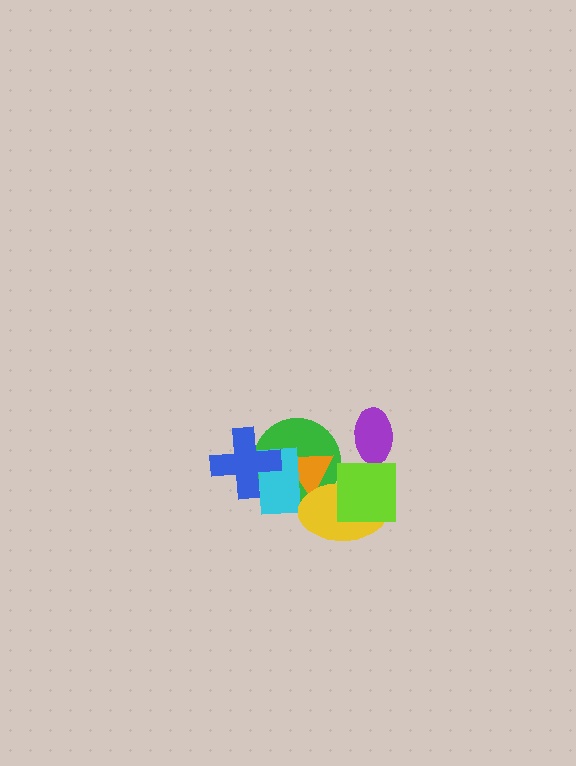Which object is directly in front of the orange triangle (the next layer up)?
The cyan rectangle is directly in front of the orange triangle.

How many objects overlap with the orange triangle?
3 objects overlap with the orange triangle.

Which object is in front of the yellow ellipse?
The lime square is in front of the yellow ellipse.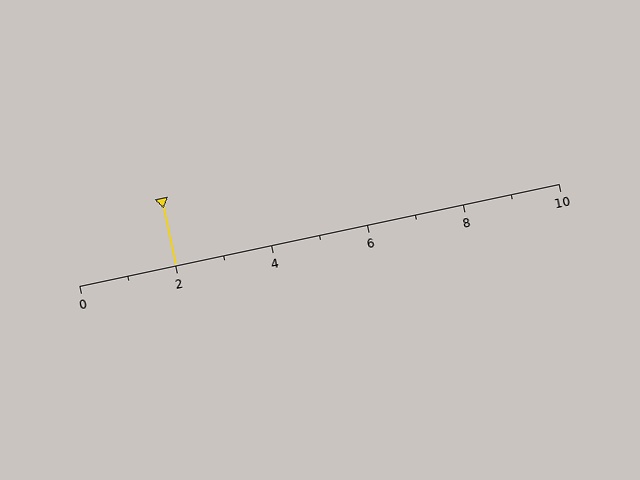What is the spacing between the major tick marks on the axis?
The major ticks are spaced 2 apart.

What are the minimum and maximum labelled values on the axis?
The axis runs from 0 to 10.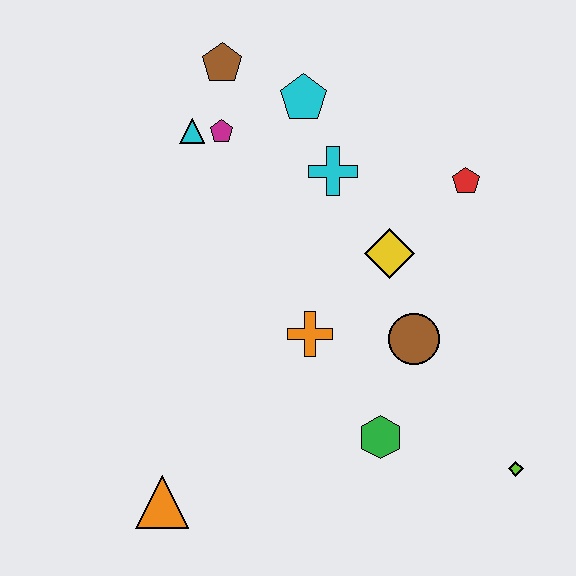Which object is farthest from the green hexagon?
The brown pentagon is farthest from the green hexagon.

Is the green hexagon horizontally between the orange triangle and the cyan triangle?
No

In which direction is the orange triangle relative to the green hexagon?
The orange triangle is to the left of the green hexagon.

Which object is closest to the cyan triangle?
The magenta pentagon is closest to the cyan triangle.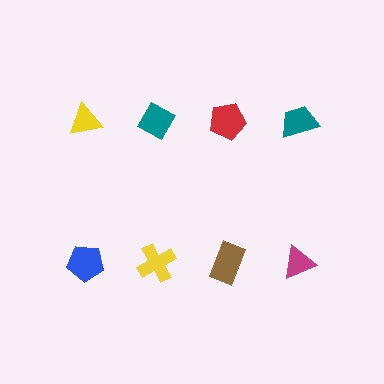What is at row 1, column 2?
A teal diamond.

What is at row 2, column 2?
A yellow cross.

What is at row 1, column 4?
A teal trapezoid.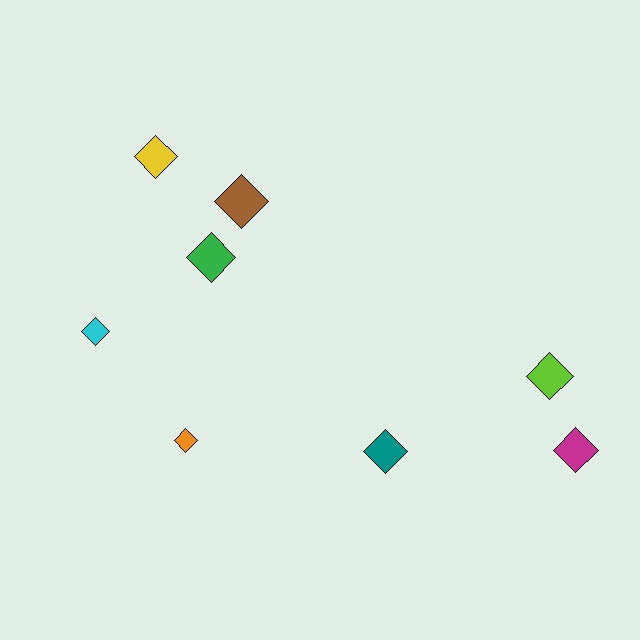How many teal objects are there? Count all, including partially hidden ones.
There is 1 teal object.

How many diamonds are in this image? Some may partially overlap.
There are 8 diamonds.